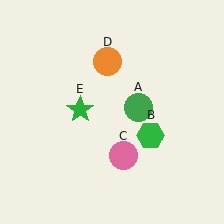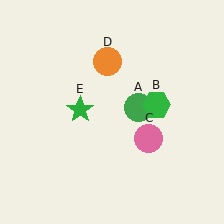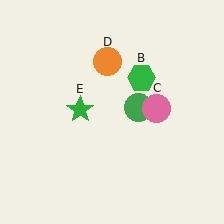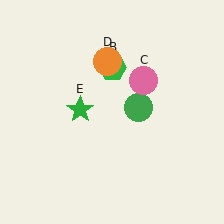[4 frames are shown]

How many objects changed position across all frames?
2 objects changed position: green hexagon (object B), pink circle (object C).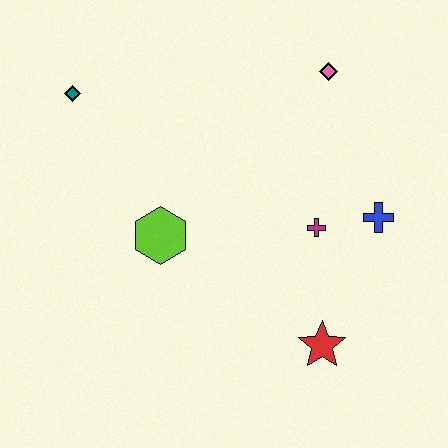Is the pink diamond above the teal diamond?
Yes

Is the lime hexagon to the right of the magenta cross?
No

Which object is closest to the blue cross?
The magenta cross is closest to the blue cross.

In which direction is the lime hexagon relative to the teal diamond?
The lime hexagon is below the teal diamond.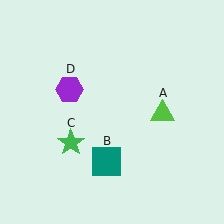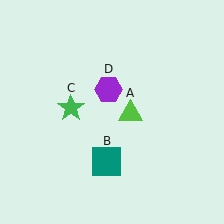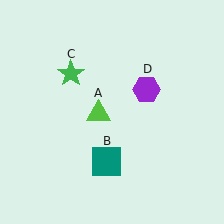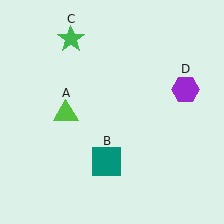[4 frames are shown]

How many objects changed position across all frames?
3 objects changed position: lime triangle (object A), green star (object C), purple hexagon (object D).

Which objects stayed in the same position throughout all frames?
Teal square (object B) remained stationary.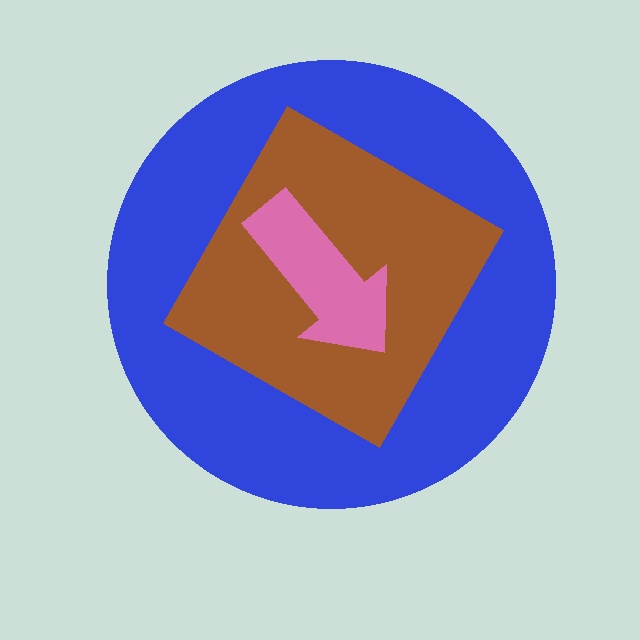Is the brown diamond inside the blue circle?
Yes.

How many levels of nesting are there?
3.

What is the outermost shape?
The blue circle.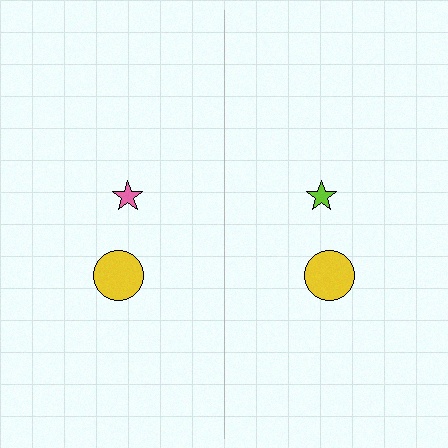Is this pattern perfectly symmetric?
No, the pattern is not perfectly symmetric. The lime star on the right side breaks the symmetry — its mirror counterpart is pink.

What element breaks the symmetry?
The lime star on the right side breaks the symmetry — its mirror counterpart is pink.